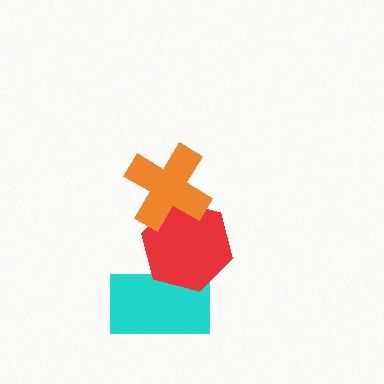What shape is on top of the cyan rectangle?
The red hexagon is on top of the cyan rectangle.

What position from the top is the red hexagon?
The red hexagon is 2nd from the top.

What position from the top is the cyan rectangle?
The cyan rectangle is 3rd from the top.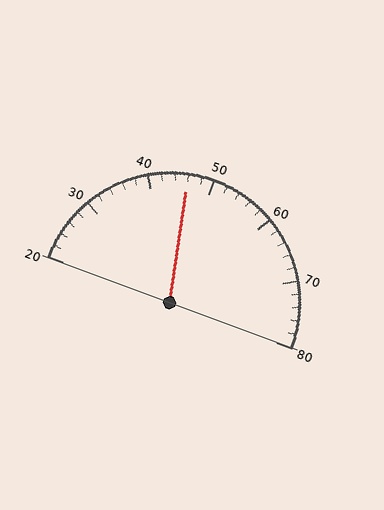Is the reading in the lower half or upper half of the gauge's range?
The reading is in the lower half of the range (20 to 80).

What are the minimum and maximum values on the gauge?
The gauge ranges from 20 to 80.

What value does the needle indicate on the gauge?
The needle indicates approximately 46.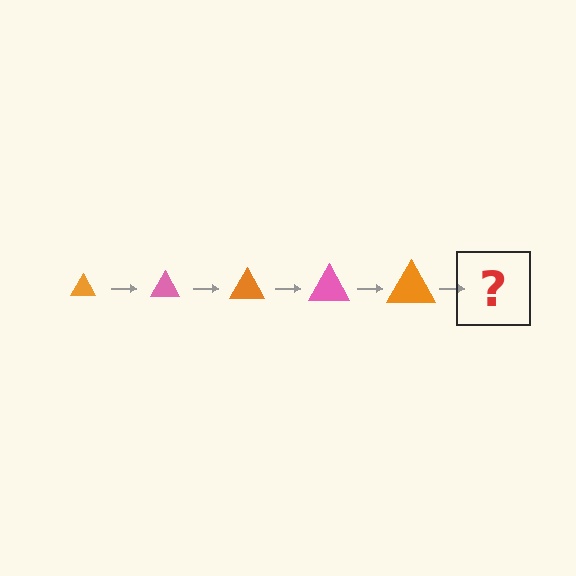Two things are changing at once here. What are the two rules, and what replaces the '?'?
The two rules are that the triangle grows larger each step and the color cycles through orange and pink. The '?' should be a pink triangle, larger than the previous one.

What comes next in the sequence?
The next element should be a pink triangle, larger than the previous one.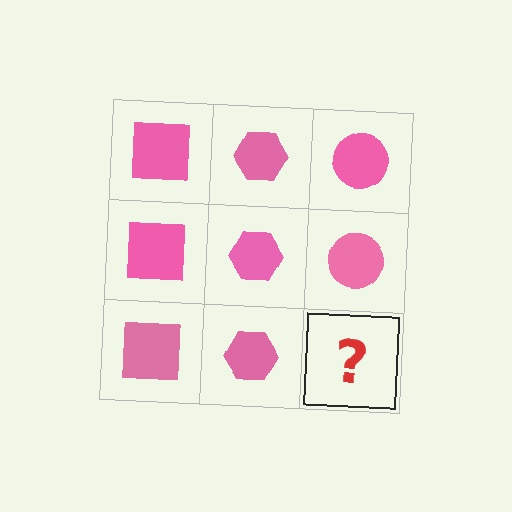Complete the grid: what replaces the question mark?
The question mark should be replaced with a pink circle.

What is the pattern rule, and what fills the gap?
The rule is that each column has a consistent shape. The gap should be filled with a pink circle.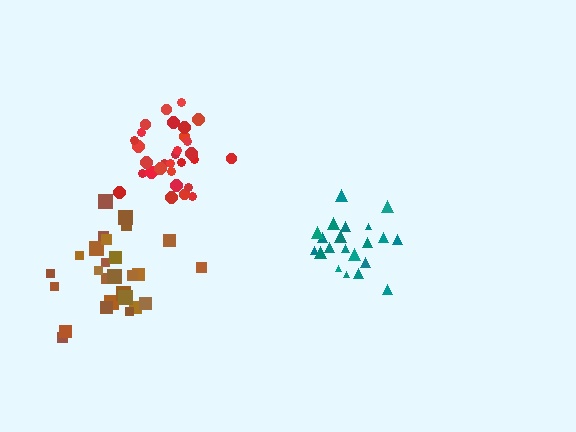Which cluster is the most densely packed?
Red.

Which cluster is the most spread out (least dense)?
Brown.